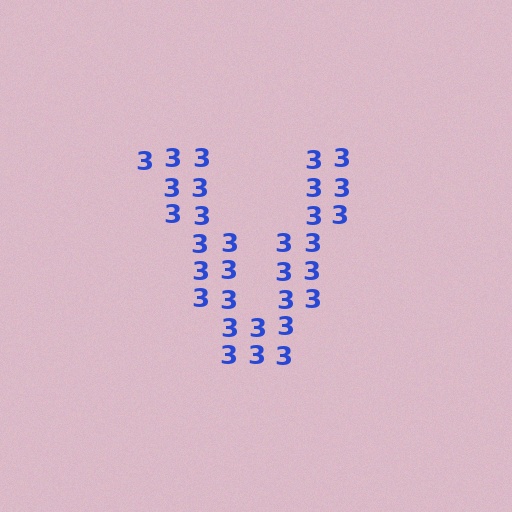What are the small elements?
The small elements are digit 3's.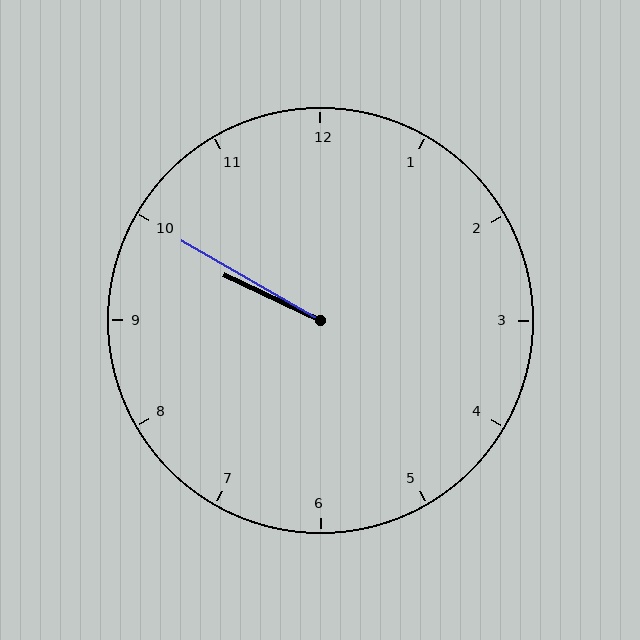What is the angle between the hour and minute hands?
Approximately 5 degrees.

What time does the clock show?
9:50.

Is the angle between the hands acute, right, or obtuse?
It is acute.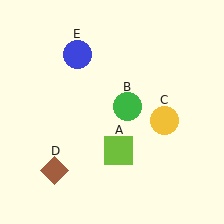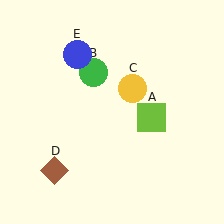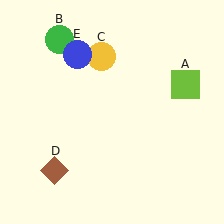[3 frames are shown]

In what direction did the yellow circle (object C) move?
The yellow circle (object C) moved up and to the left.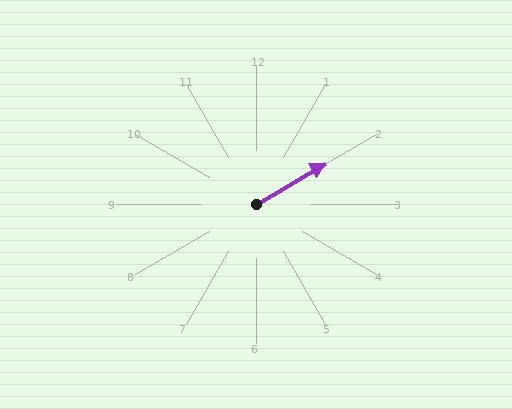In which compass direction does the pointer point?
Northeast.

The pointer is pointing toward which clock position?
Roughly 2 o'clock.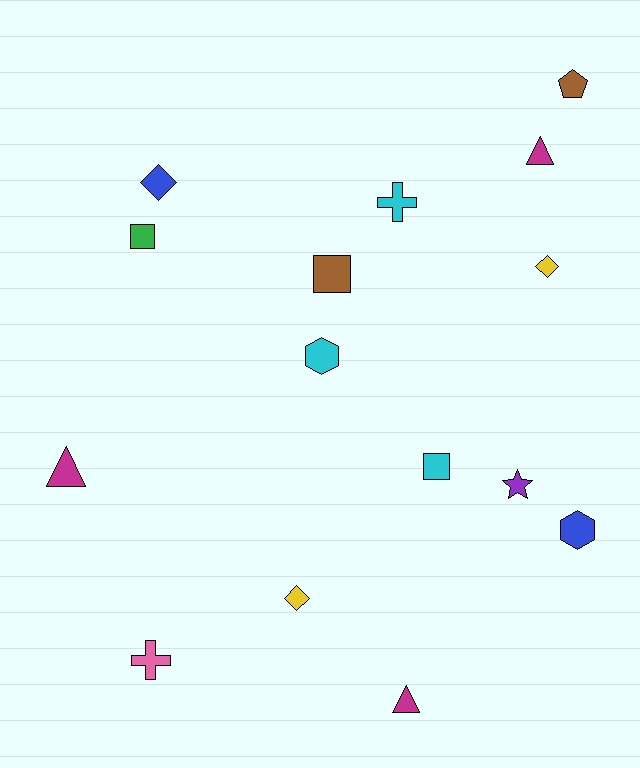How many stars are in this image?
There is 1 star.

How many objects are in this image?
There are 15 objects.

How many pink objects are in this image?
There is 1 pink object.